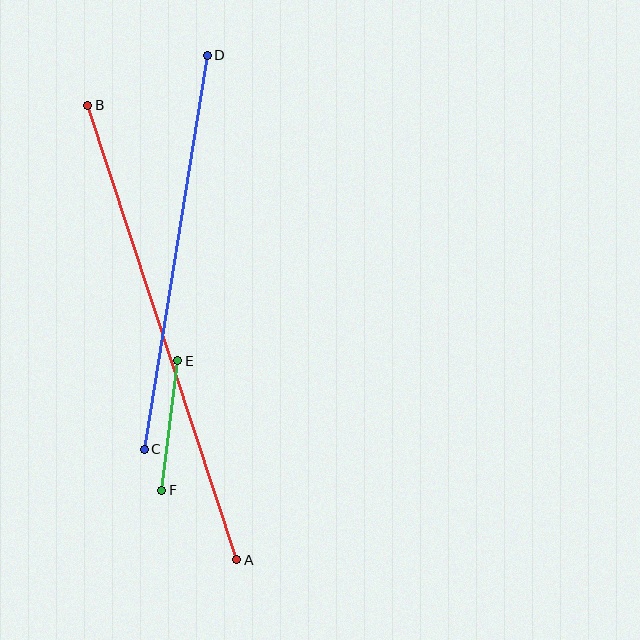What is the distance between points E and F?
The distance is approximately 130 pixels.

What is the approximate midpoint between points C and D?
The midpoint is at approximately (176, 252) pixels.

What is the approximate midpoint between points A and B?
The midpoint is at approximately (162, 333) pixels.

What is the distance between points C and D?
The distance is approximately 399 pixels.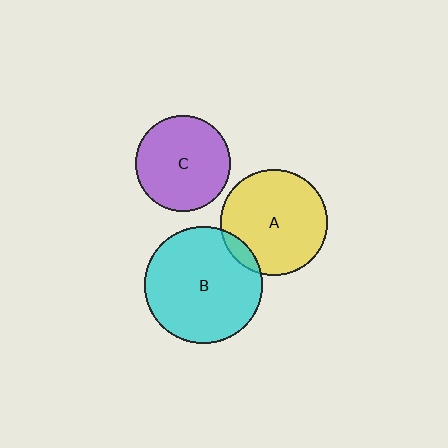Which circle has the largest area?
Circle B (cyan).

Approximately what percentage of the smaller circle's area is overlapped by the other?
Approximately 10%.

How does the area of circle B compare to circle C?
Approximately 1.5 times.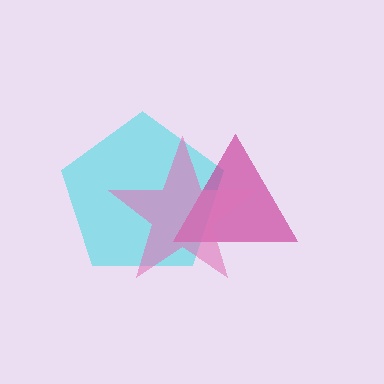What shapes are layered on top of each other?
The layered shapes are: a cyan pentagon, a magenta triangle, a pink star.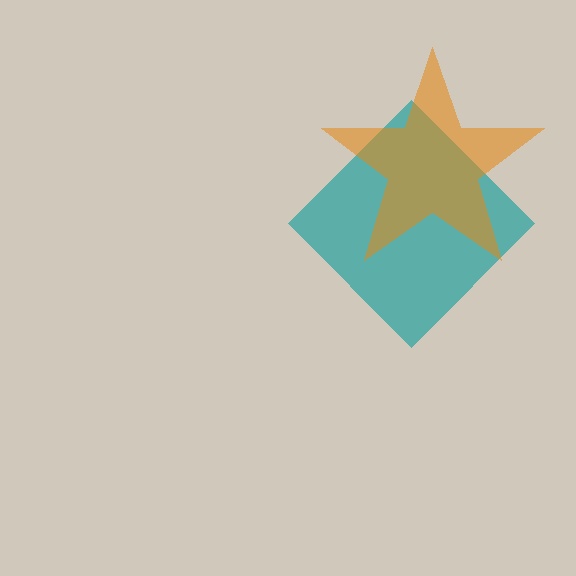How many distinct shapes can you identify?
There are 2 distinct shapes: a teal diamond, an orange star.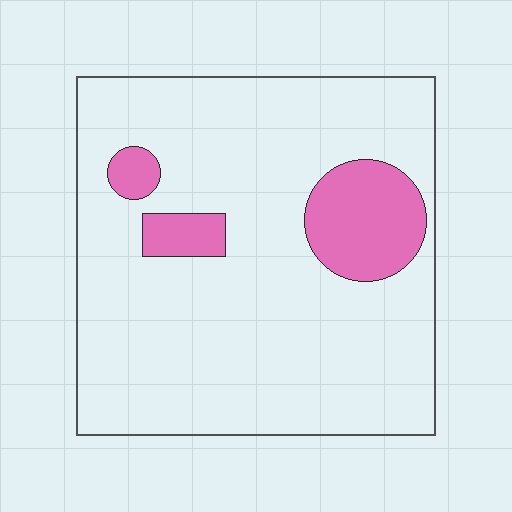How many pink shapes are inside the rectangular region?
3.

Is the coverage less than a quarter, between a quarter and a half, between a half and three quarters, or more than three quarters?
Less than a quarter.